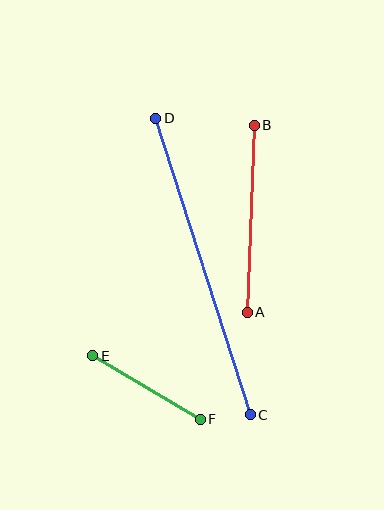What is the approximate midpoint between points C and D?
The midpoint is at approximately (203, 266) pixels.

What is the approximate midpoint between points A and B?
The midpoint is at approximately (251, 219) pixels.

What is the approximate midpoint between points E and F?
The midpoint is at approximately (146, 387) pixels.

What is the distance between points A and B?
The distance is approximately 187 pixels.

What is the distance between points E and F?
The distance is approximately 125 pixels.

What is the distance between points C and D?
The distance is approximately 311 pixels.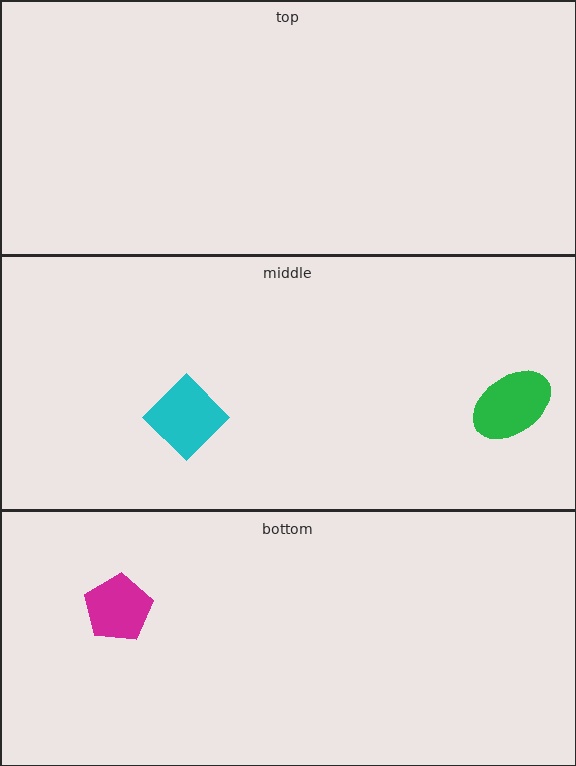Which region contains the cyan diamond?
The middle region.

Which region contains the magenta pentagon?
The bottom region.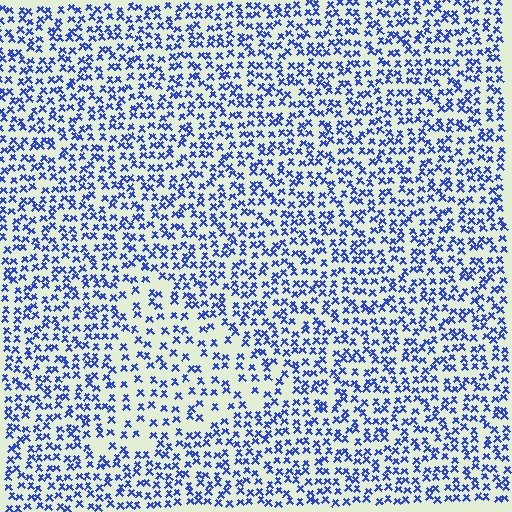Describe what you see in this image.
The image contains small blue elements arranged at two different densities. A triangle-shaped region is visible where the elements are less densely packed than the surrounding area.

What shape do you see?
I see a triangle.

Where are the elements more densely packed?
The elements are more densely packed outside the triangle boundary.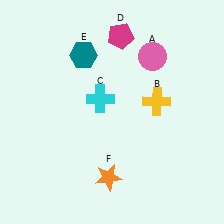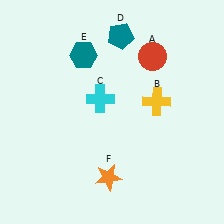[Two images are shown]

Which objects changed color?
A changed from pink to red. D changed from magenta to teal.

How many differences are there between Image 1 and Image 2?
There are 2 differences between the two images.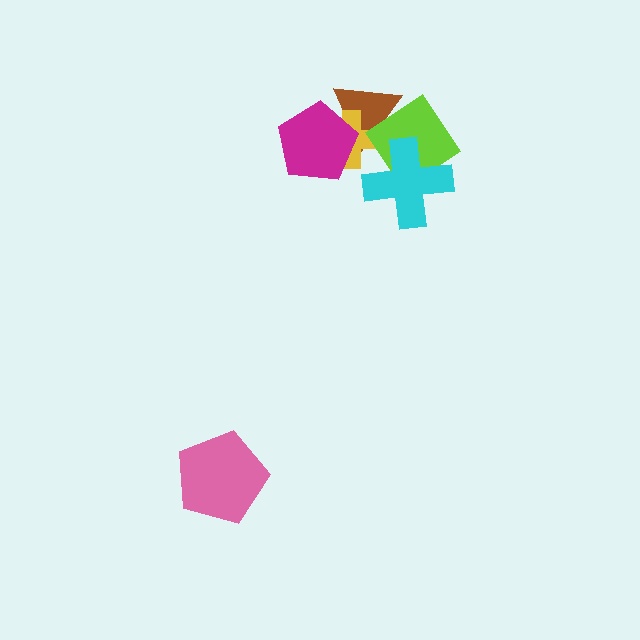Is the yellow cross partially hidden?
Yes, it is partially covered by another shape.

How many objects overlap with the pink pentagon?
0 objects overlap with the pink pentagon.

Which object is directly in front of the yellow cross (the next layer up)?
The lime diamond is directly in front of the yellow cross.